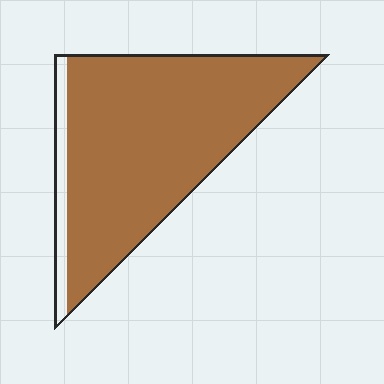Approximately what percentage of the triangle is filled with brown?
Approximately 90%.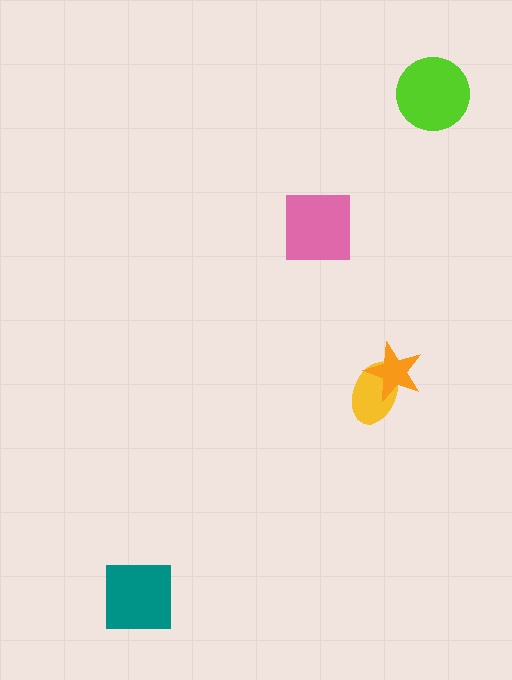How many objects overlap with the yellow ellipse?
1 object overlaps with the yellow ellipse.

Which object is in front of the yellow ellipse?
The orange star is in front of the yellow ellipse.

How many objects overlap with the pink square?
0 objects overlap with the pink square.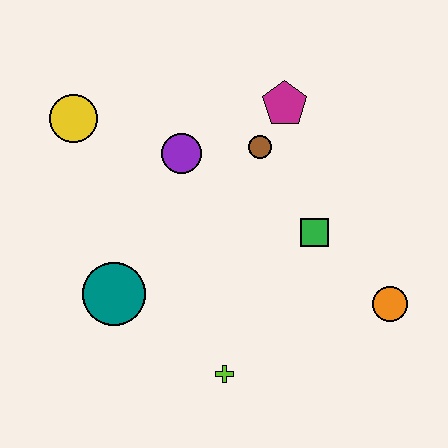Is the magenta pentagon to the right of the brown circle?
Yes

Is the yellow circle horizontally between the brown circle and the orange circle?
No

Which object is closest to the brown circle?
The magenta pentagon is closest to the brown circle.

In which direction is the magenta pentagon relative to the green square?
The magenta pentagon is above the green square.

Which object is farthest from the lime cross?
The yellow circle is farthest from the lime cross.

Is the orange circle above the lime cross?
Yes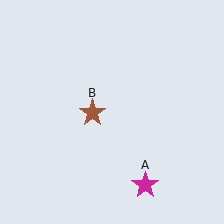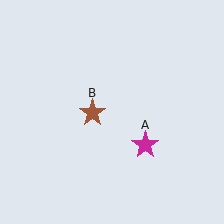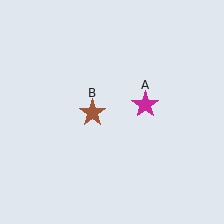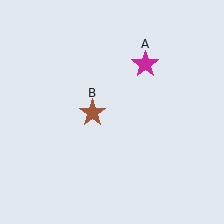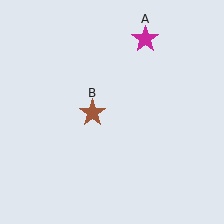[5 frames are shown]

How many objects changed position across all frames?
1 object changed position: magenta star (object A).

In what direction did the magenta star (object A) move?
The magenta star (object A) moved up.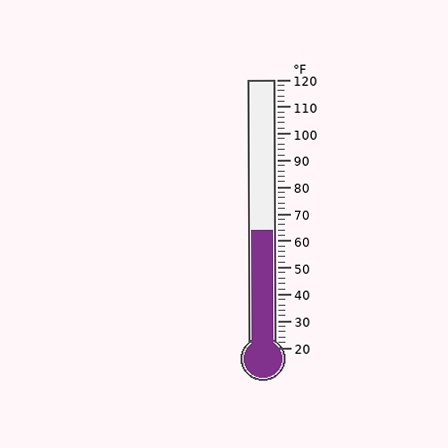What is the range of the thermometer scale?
The thermometer scale ranges from 20°F to 120°F.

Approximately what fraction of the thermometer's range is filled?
The thermometer is filled to approximately 45% of its range.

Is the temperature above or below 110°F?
The temperature is below 110°F.